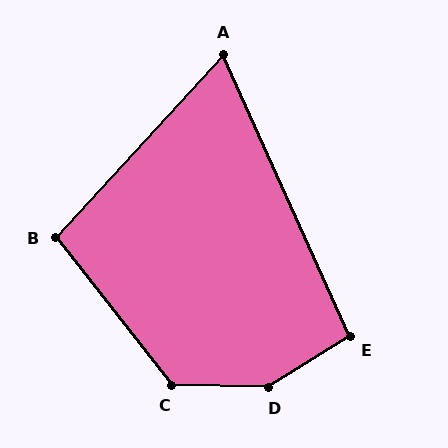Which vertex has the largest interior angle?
D, at approximately 147 degrees.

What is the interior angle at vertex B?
Approximately 99 degrees (obtuse).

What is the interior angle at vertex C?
Approximately 130 degrees (obtuse).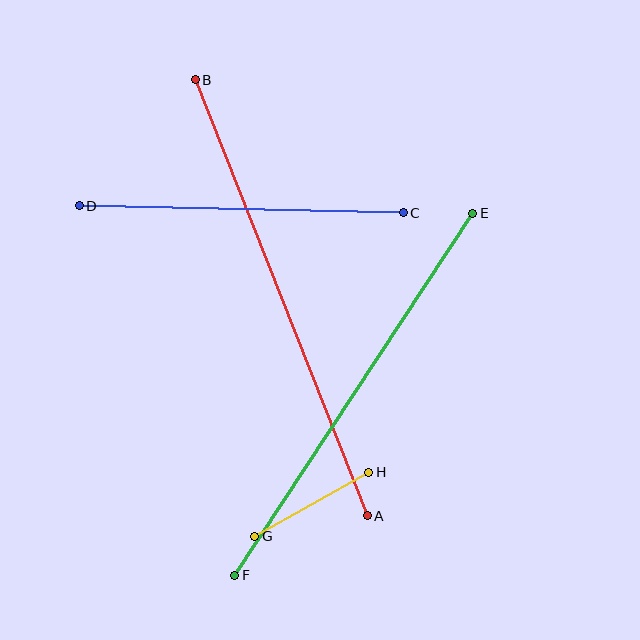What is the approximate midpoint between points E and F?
The midpoint is at approximately (354, 394) pixels.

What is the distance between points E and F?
The distance is approximately 433 pixels.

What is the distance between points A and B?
The distance is approximately 469 pixels.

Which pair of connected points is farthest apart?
Points A and B are farthest apart.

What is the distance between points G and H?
The distance is approximately 131 pixels.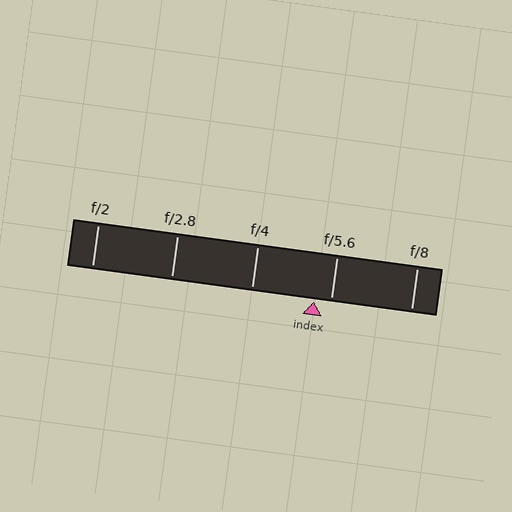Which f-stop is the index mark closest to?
The index mark is closest to f/5.6.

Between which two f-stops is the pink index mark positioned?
The index mark is between f/4 and f/5.6.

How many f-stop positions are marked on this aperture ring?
There are 5 f-stop positions marked.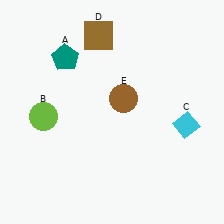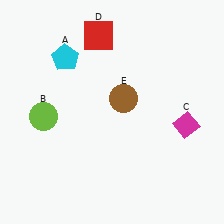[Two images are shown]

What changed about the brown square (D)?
In Image 1, D is brown. In Image 2, it changed to red.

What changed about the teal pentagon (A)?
In Image 1, A is teal. In Image 2, it changed to cyan.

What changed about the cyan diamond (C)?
In Image 1, C is cyan. In Image 2, it changed to magenta.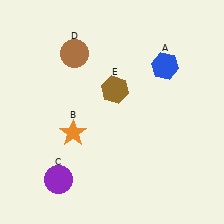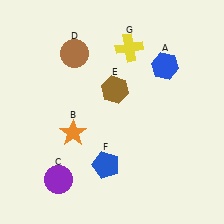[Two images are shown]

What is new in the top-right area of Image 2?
A yellow cross (G) was added in the top-right area of Image 2.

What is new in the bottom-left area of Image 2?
A blue pentagon (F) was added in the bottom-left area of Image 2.